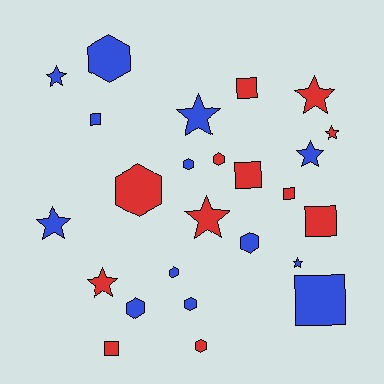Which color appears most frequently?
Blue, with 13 objects.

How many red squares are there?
There are 5 red squares.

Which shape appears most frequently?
Star, with 9 objects.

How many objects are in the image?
There are 25 objects.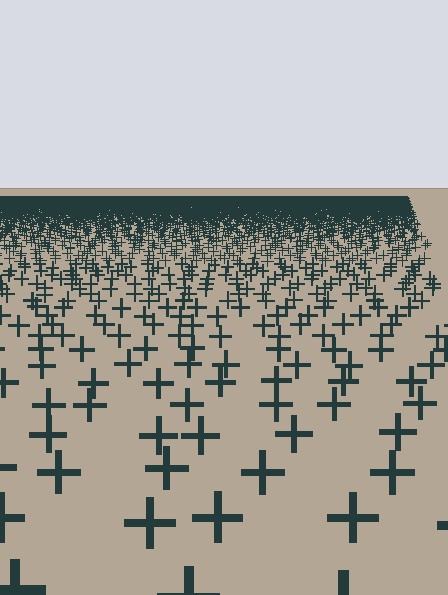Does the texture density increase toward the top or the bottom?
Density increases toward the top.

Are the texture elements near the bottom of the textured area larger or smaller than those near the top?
Larger. Near the bottom, elements are closer to the viewer and appear at a bigger on-screen size.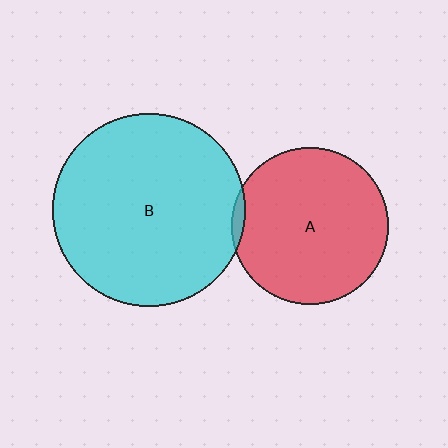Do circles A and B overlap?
Yes.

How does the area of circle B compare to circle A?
Approximately 1.5 times.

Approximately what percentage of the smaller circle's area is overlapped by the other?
Approximately 5%.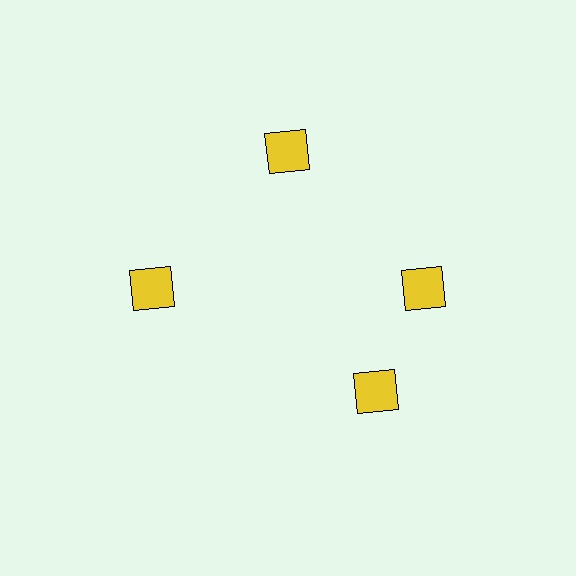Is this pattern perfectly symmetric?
No. The 4 yellow squares are arranged in a ring, but one element near the 6 o'clock position is rotated out of alignment along the ring, breaking the 4-fold rotational symmetry.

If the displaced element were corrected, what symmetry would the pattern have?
It would have 4-fold rotational symmetry — the pattern would map onto itself every 90 degrees.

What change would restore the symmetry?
The symmetry would be restored by rotating it back into even spacing with its neighbors so that all 4 squares sit at equal angles and equal distance from the center.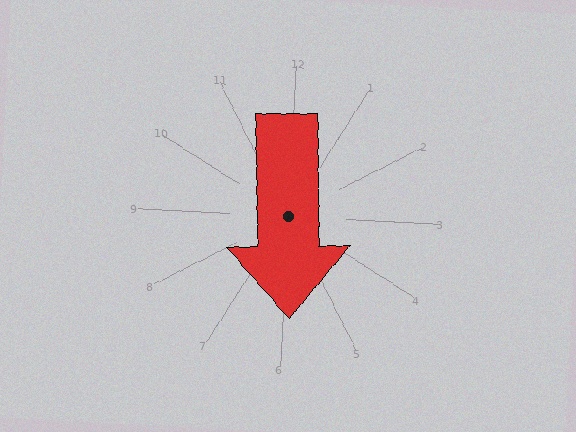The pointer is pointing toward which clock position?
Roughly 6 o'clock.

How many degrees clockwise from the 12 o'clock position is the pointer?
Approximately 176 degrees.